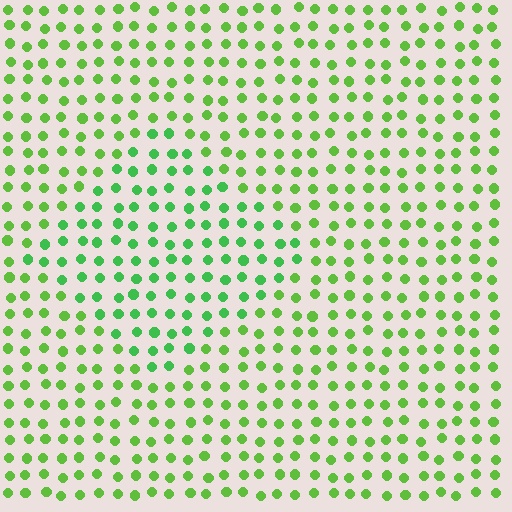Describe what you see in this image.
The image is filled with small lime elements in a uniform arrangement. A diamond-shaped region is visible where the elements are tinted to a slightly different hue, forming a subtle color boundary.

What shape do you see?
I see a diamond.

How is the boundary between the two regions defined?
The boundary is defined purely by a slight shift in hue (about 24 degrees). Spacing, size, and orientation are identical on both sides.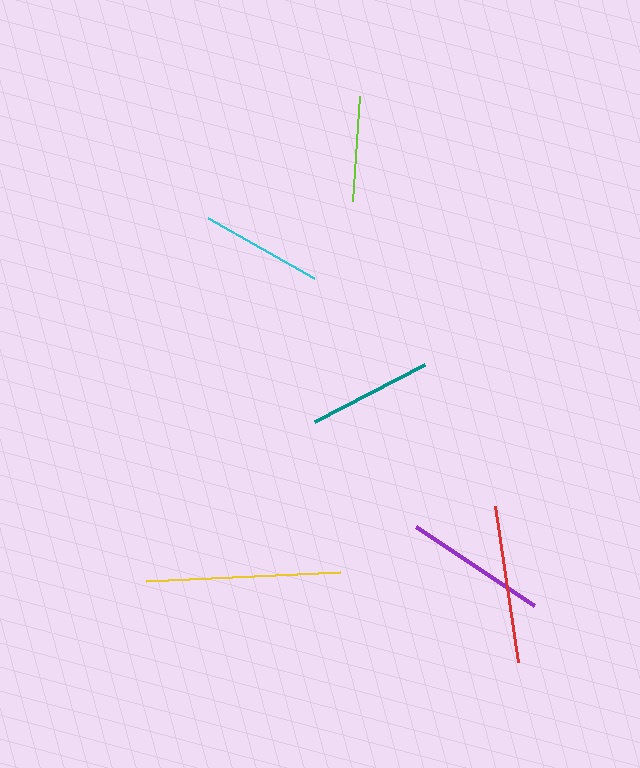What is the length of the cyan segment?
The cyan segment is approximately 121 pixels long.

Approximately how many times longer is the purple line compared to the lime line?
The purple line is approximately 1.3 times the length of the lime line.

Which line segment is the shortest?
The lime line is the shortest at approximately 105 pixels.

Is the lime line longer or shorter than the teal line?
The teal line is longer than the lime line.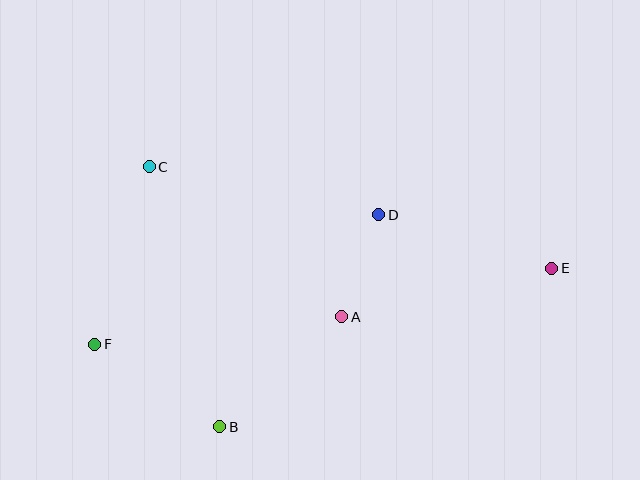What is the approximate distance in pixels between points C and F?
The distance between C and F is approximately 186 pixels.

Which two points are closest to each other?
Points A and D are closest to each other.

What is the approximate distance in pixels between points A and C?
The distance between A and C is approximately 244 pixels.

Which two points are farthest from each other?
Points E and F are farthest from each other.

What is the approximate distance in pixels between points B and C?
The distance between B and C is approximately 270 pixels.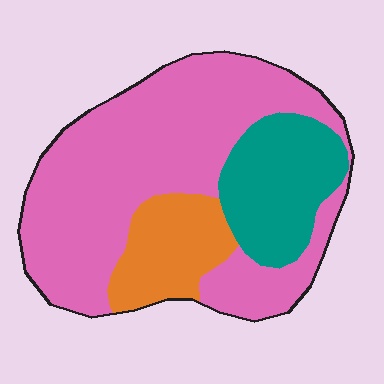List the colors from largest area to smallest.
From largest to smallest: pink, teal, orange.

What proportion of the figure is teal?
Teal takes up about one fifth (1/5) of the figure.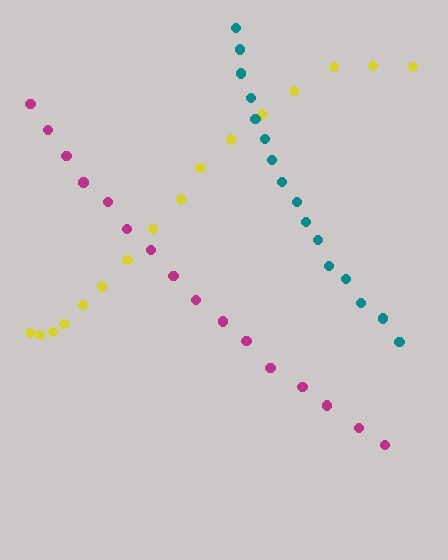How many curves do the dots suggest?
There are 3 distinct paths.